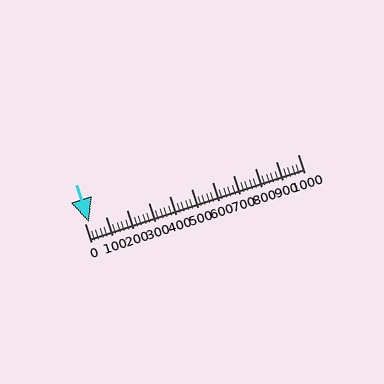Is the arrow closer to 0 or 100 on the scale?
The arrow is closer to 0.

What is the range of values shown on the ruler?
The ruler shows values from 0 to 1000.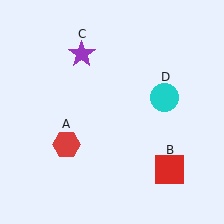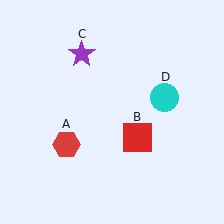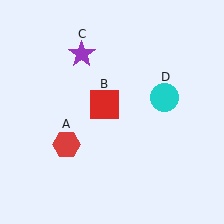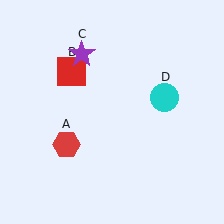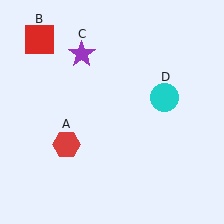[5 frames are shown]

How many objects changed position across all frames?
1 object changed position: red square (object B).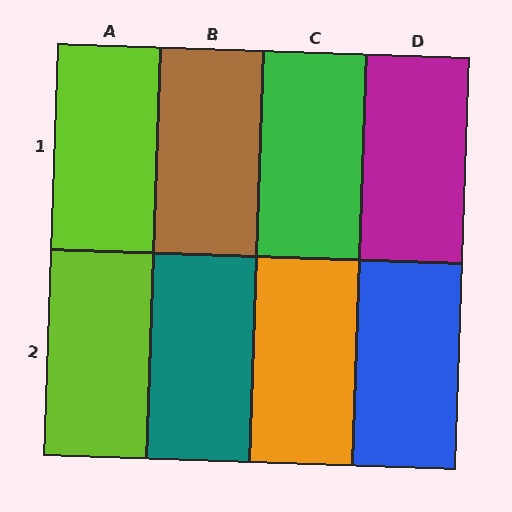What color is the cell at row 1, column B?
Brown.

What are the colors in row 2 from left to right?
Lime, teal, orange, blue.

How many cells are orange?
1 cell is orange.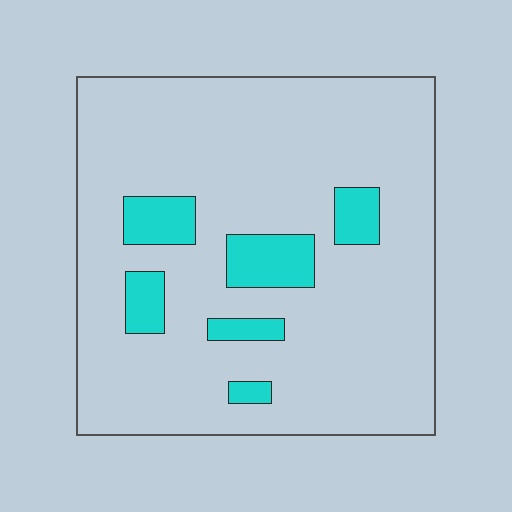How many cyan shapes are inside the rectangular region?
6.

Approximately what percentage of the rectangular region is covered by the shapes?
Approximately 15%.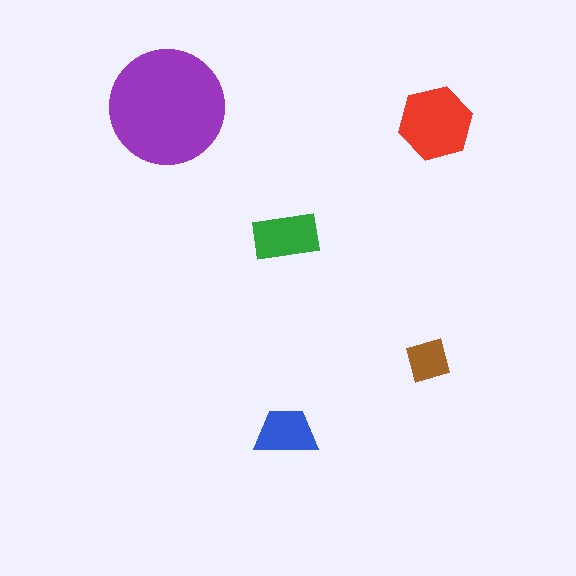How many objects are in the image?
There are 5 objects in the image.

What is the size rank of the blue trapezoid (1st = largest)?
4th.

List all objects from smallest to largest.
The brown diamond, the blue trapezoid, the green rectangle, the red hexagon, the purple circle.